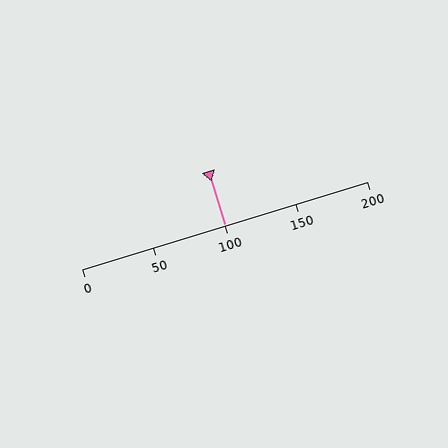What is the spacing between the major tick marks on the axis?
The major ticks are spaced 50 apart.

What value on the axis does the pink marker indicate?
The marker indicates approximately 100.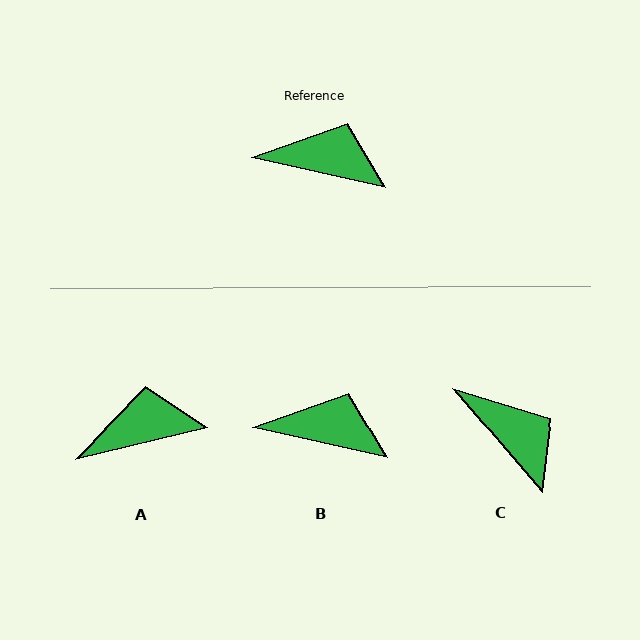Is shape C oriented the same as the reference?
No, it is off by about 36 degrees.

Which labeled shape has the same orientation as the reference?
B.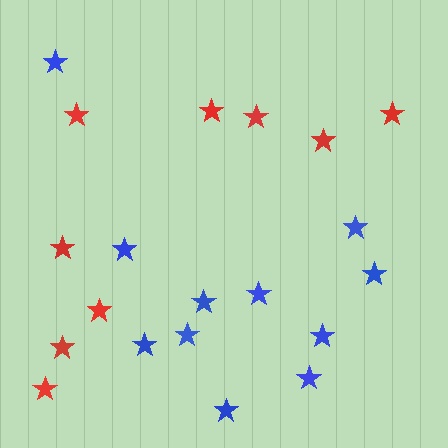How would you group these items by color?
There are 2 groups: one group of red stars (9) and one group of blue stars (11).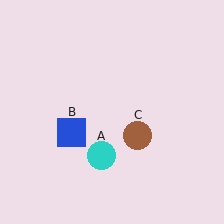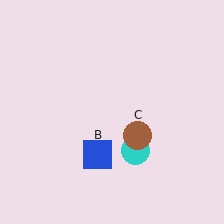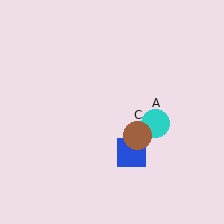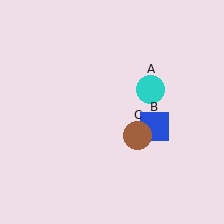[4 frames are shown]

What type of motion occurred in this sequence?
The cyan circle (object A), blue square (object B) rotated counterclockwise around the center of the scene.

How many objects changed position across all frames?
2 objects changed position: cyan circle (object A), blue square (object B).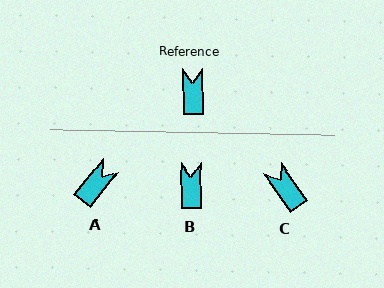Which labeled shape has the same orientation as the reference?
B.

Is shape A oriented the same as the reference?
No, it is off by about 39 degrees.